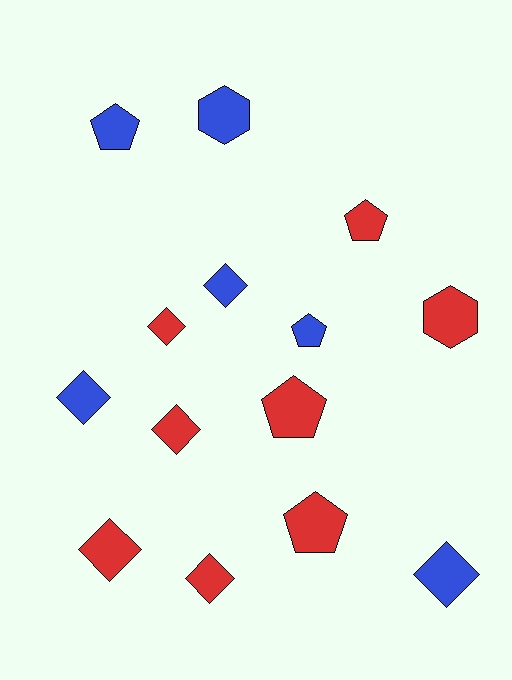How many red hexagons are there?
There is 1 red hexagon.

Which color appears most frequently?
Red, with 8 objects.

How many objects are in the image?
There are 14 objects.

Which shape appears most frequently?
Diamond, with 7 objects.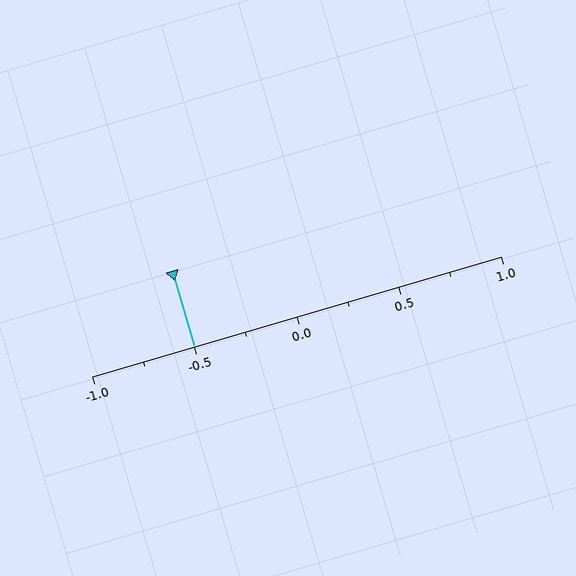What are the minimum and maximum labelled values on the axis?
The axis runs from -1.0 to 1.0.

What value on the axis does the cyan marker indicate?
The marker indicates approximately -0.5.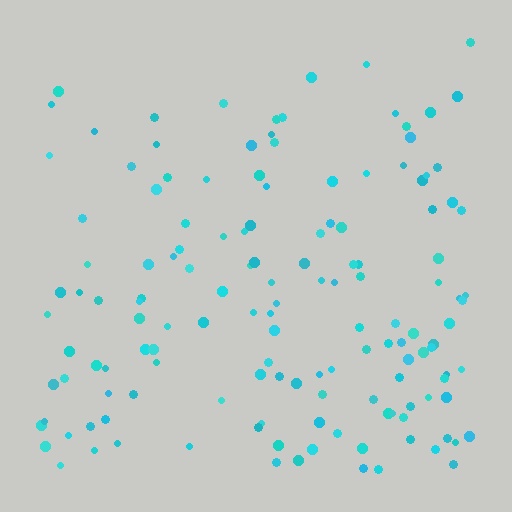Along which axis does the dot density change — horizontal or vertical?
Vertical.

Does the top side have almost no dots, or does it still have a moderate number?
Still a moderate number, just noticeably fewer than the bottom.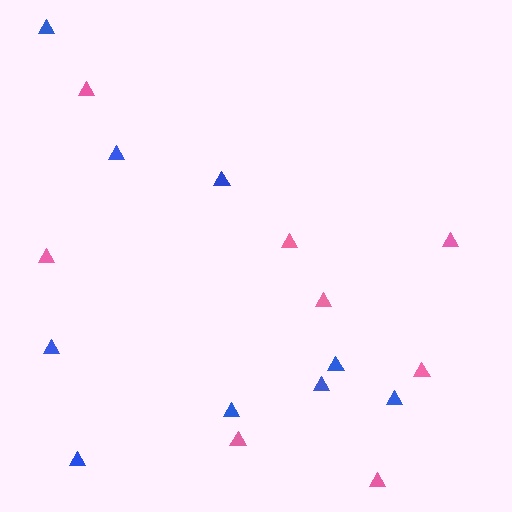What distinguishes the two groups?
There are 2 groups: one group of blue triangles (9) and one group of pink triangles (8).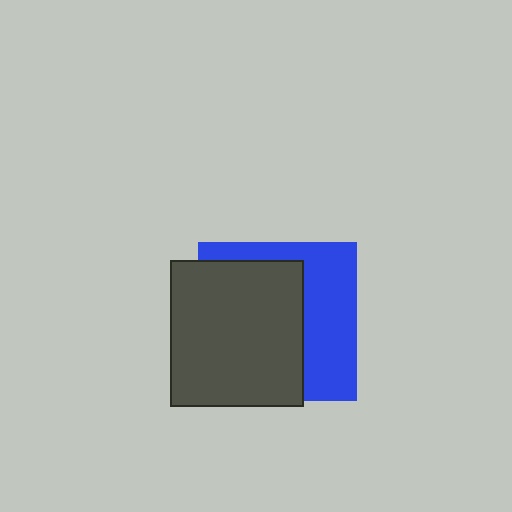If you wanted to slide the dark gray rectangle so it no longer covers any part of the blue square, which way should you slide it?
Slide it left — that is the most direct way to separate the two shapes.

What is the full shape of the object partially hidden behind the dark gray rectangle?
The partially hidden object is a blue square.